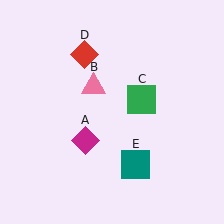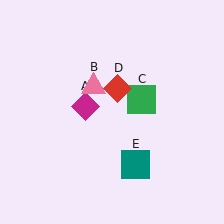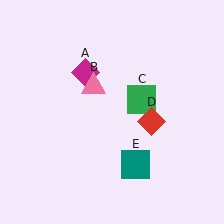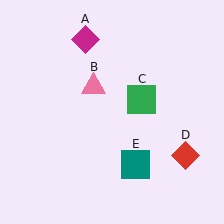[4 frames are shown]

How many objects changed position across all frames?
2 objects changed position: magenta diamond (object A), red diamond (object D).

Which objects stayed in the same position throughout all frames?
Pink triangle (object B) and green square (object C) and teal square (object E) remained stationary.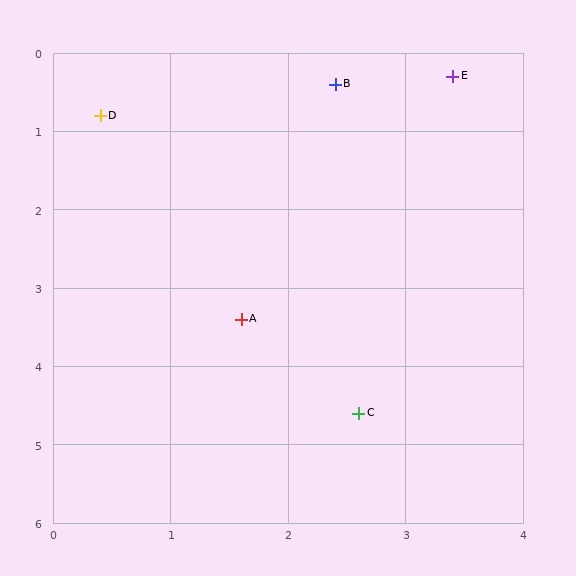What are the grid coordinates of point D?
Point D is at approximately (0.4, 0.8).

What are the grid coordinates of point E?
Point E is at approximately (3.4, 0.3).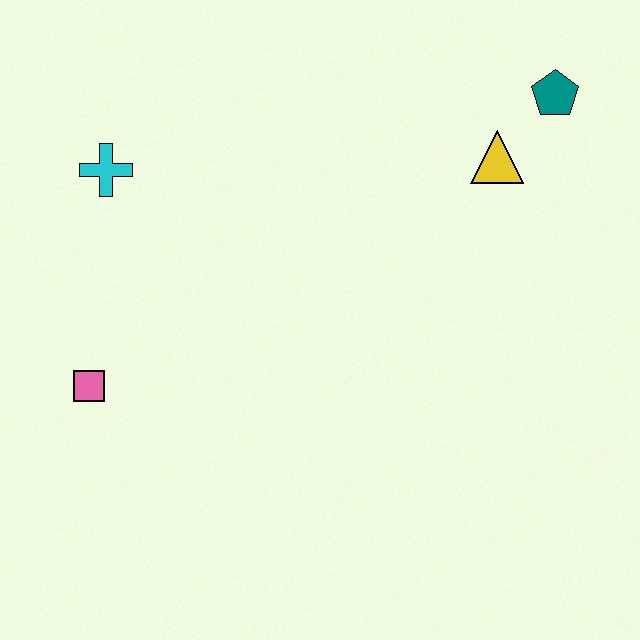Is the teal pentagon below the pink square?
No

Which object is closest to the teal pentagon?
The yellow triangle is closest to the teal pentagon.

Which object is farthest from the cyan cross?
The teal pentagon is farthest from the cyan cross.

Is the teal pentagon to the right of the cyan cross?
Yes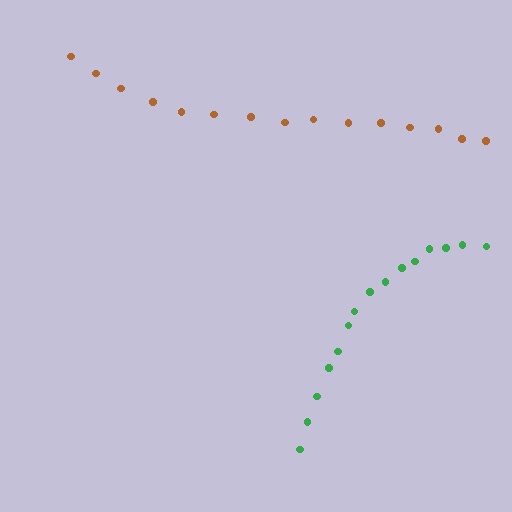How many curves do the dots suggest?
There are 2 distinct paths.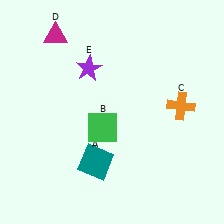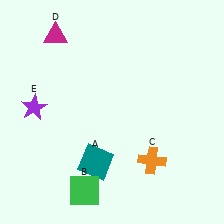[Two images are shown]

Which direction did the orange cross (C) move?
The orange cross (C) moved down.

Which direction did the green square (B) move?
The green square (B) moved down.